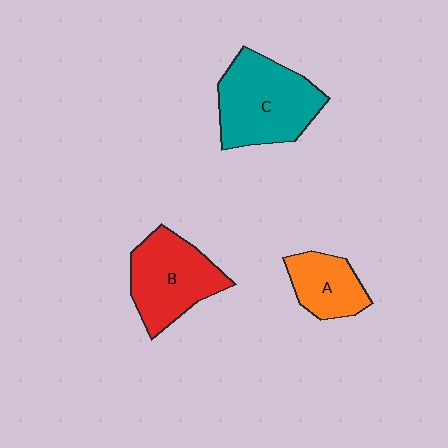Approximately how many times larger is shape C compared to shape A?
Approximately 1.8 times.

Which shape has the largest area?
Shape C (teal).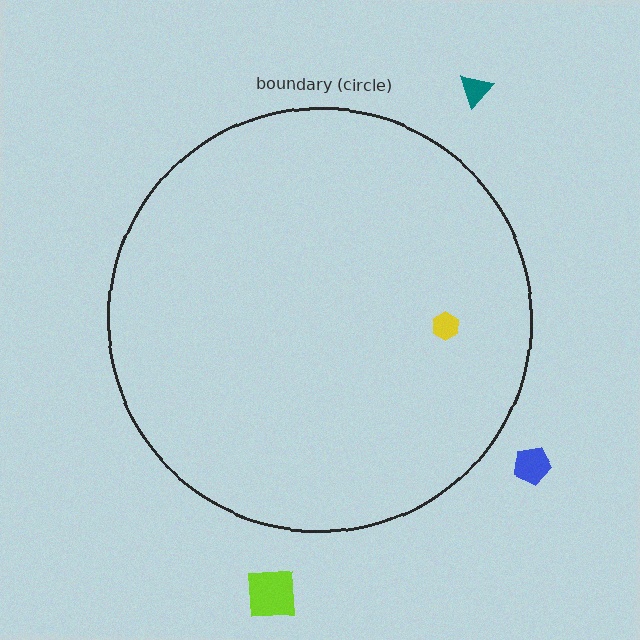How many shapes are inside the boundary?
1 inside, 3 outside.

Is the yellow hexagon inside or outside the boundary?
Inside.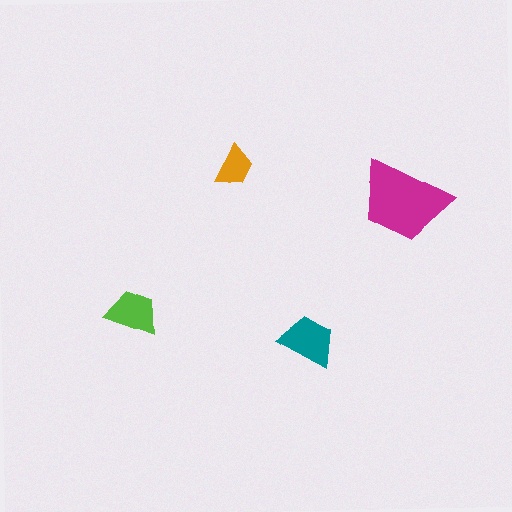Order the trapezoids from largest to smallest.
the magenta one, the teal one, the lime one, the orange one.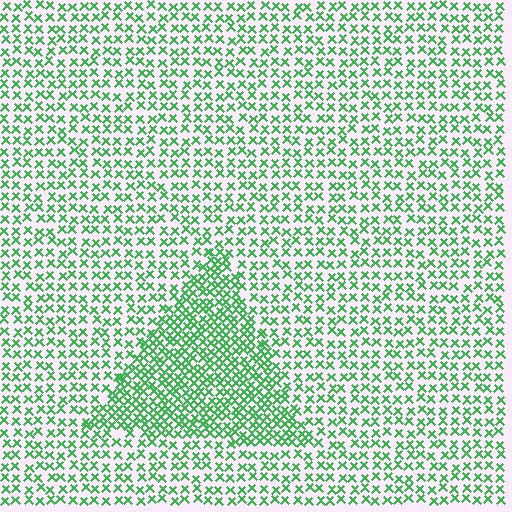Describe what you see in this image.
The image contains small green elements arranged at two different densities. A triangle-shaped region is visible where the elements are more densely packed than the surrounding area.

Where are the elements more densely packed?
The elements are more densely packed inside the triangle boundary.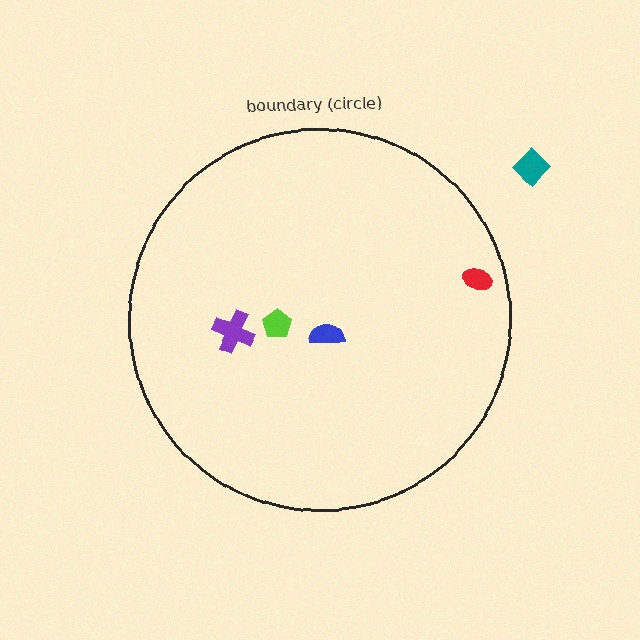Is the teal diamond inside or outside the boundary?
Outside.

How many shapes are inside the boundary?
4 inside, 1 outside.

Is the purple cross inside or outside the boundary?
Inside.